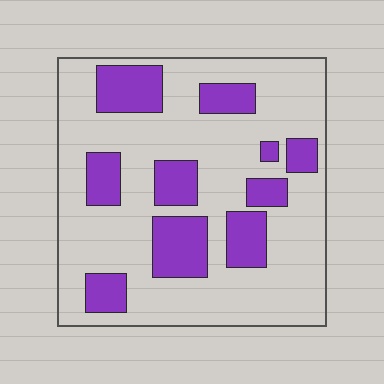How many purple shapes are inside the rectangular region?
10.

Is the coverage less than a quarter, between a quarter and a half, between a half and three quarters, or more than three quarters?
Between a quarter and a half.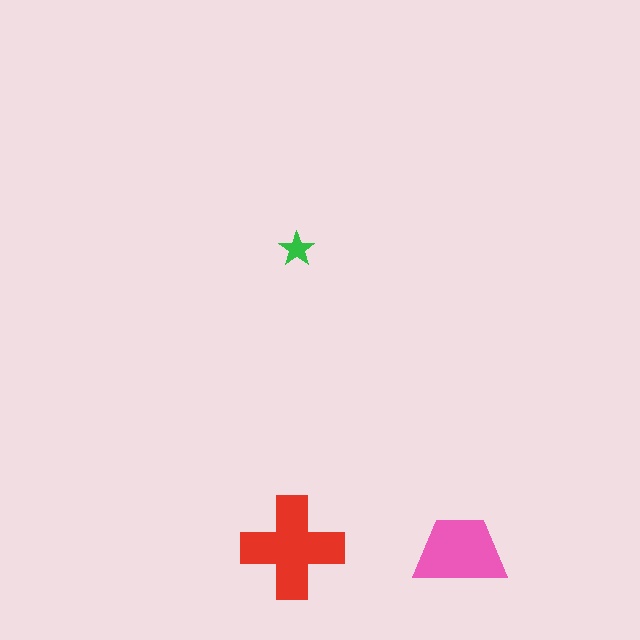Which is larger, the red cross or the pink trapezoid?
The red cross.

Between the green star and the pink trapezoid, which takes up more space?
The pink trapezoid.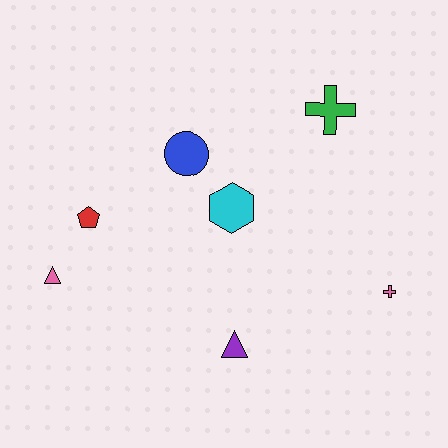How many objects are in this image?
There are 7 objects.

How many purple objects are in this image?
There is 1 purple object.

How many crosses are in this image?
There are 2 crosses.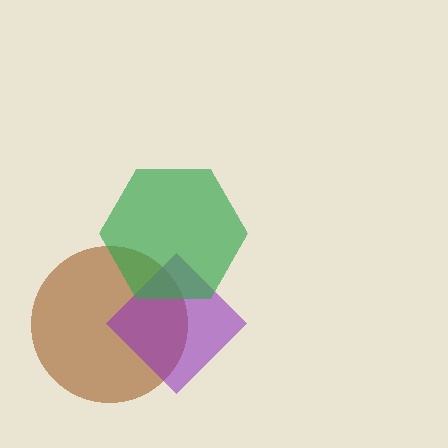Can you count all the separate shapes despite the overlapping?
Yes, there are 3 separate shapes.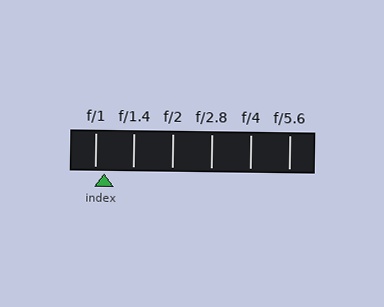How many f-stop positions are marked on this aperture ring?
There are 6 f-stop positions marked.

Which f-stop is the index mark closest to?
The index mark is closest to f/1.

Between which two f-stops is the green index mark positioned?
The index mark is between f/1 and f/1.4.